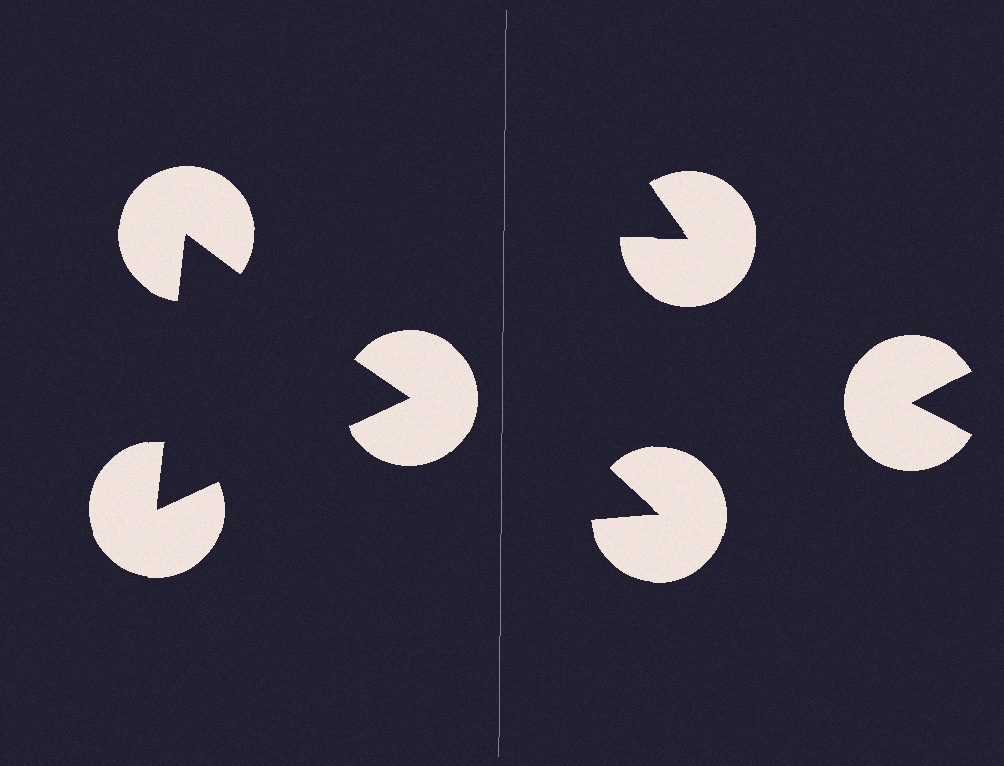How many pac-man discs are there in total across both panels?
6 — 3 on each side.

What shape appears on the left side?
An illusory triangle.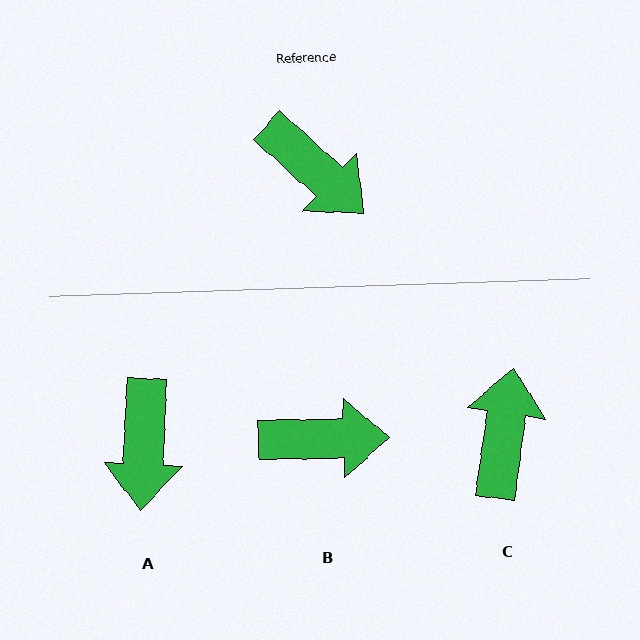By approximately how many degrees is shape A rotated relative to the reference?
Approximately 51 degrees clockwise.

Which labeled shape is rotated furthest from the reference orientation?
C, about 124 degrees away.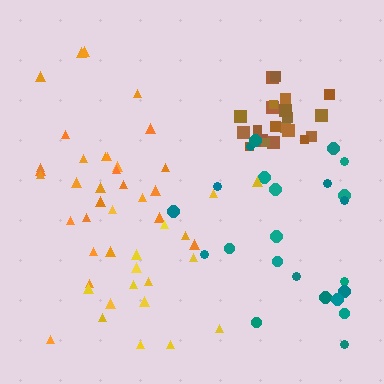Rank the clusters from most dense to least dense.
brown, orange, yellow, teal.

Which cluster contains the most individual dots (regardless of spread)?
Orange (30).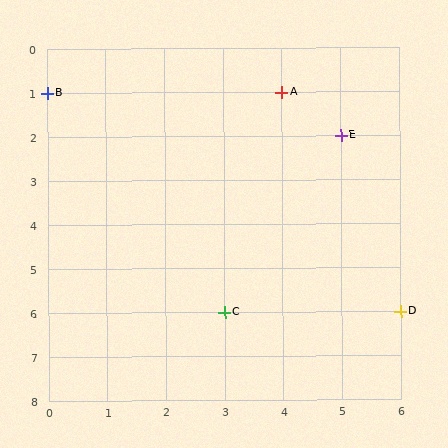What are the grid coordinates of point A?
Point A is at grid coordinates (4, 1).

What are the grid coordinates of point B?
Point B is at grid coordinates (0, 1).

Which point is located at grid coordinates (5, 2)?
Point E is at (5, 2).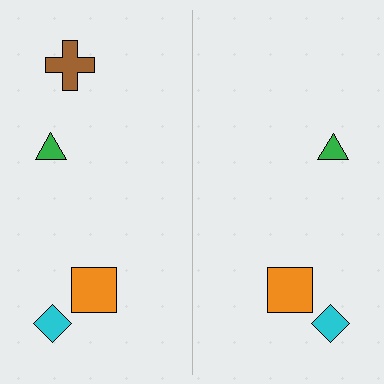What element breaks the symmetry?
A brown cross is missing from the right side.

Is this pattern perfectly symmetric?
No, the pattern is not perfectly symmetric. A brown cross is missing from the right side.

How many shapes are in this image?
There are 7 shapes in this image.